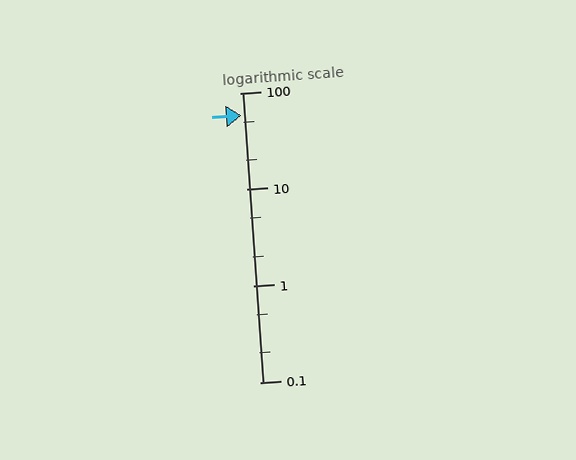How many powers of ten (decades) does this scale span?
The scale spans 3 decades, from 0.1 to 100.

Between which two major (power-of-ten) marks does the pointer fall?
The pointer is between 10 and 100.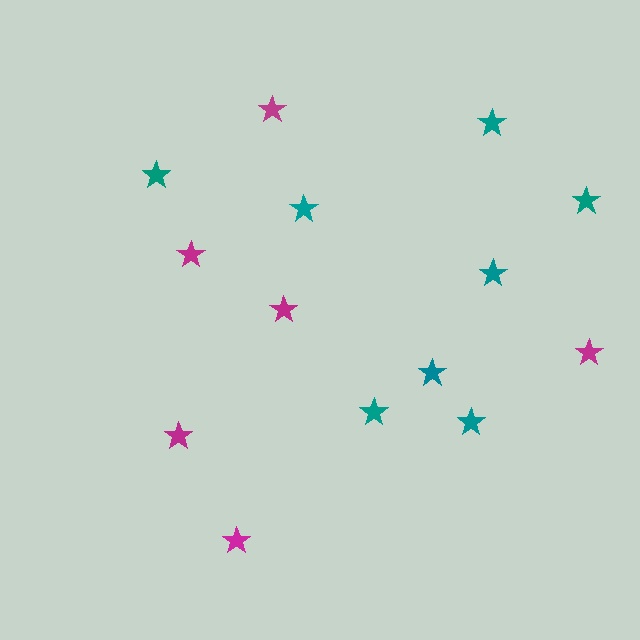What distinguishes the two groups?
There are 2 groups: one group of teal stars (8) and one group of magenta stars (6).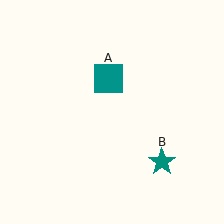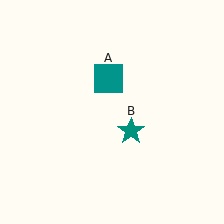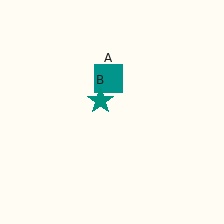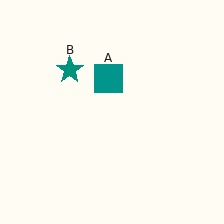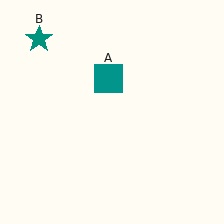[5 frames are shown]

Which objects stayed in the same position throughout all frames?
Teal square (object A) remained stationary.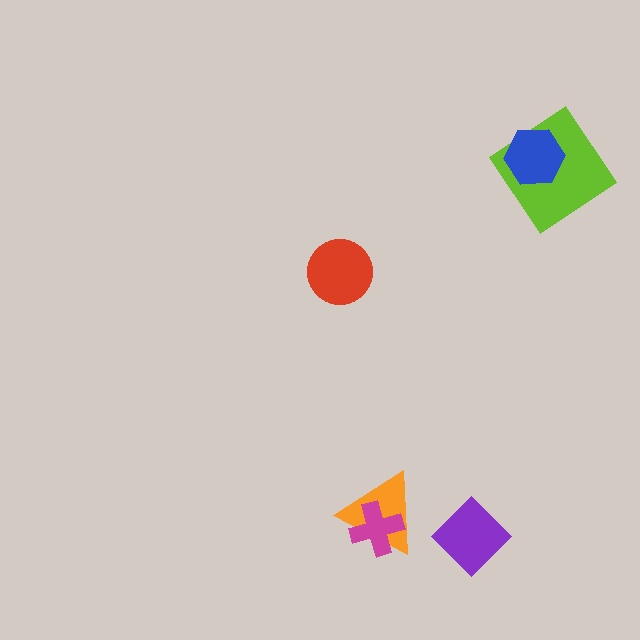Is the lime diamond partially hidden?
Yes, it is partially covered by another shape.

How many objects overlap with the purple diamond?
0 objects overlap with the purple diamond.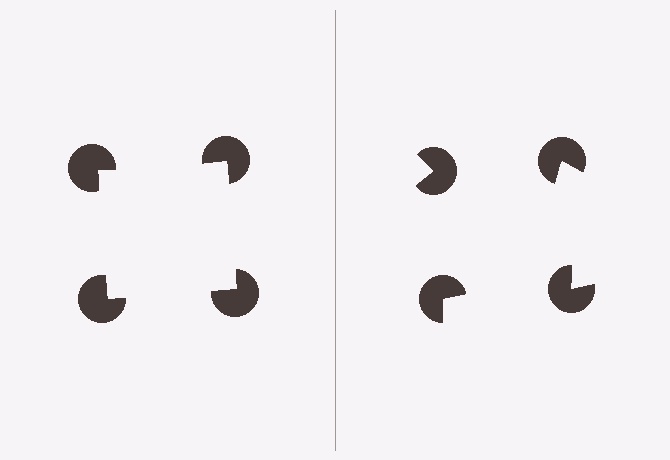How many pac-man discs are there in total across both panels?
8 — 4 on each side.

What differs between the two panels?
The pac-man discs are positioned identically on both sides; only the wedge orientations differ. On the left they align to a square; on the right they are misaligned.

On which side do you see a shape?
An illusory square appears on the left side. On the right side the wedge cuts are rotated, so no coherent shape forms.